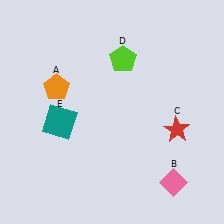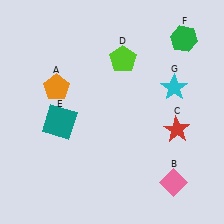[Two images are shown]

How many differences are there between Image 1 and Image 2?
There are 2 differences between the two images.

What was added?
A green hexagon (F), a cyan star (G) were added in Image 2.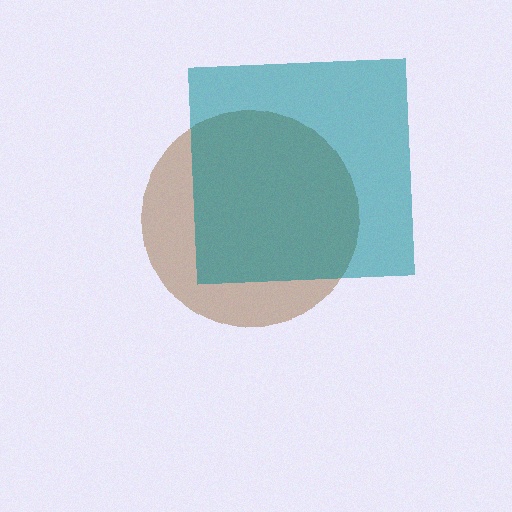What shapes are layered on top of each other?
The layered shapes are: a brown circle, a teal square.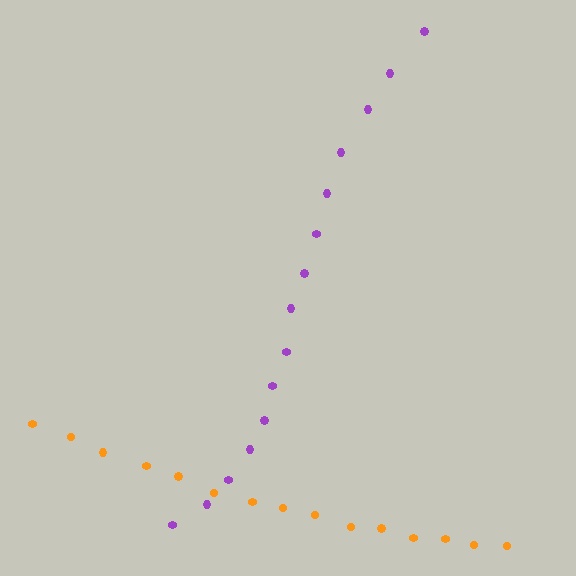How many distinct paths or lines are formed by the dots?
There are 2 distinct paths.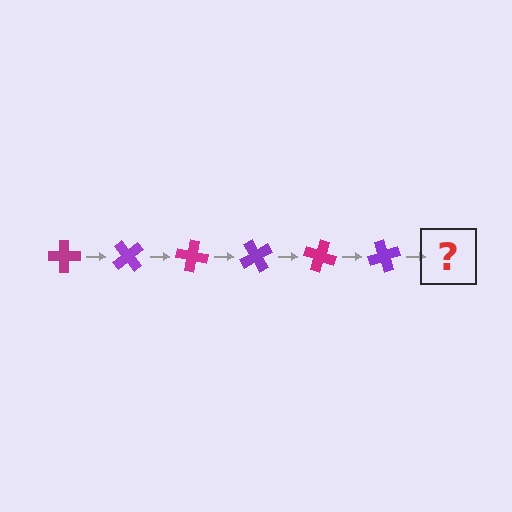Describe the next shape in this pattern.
It should be a magenta cross, rotated 300 degrees from the start.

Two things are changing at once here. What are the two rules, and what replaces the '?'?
The two rules are that it rotates 50 degrees each step and the color cycles through magenta and purple. The '?' should be a magenta cross, rotated 300 degrees from the start.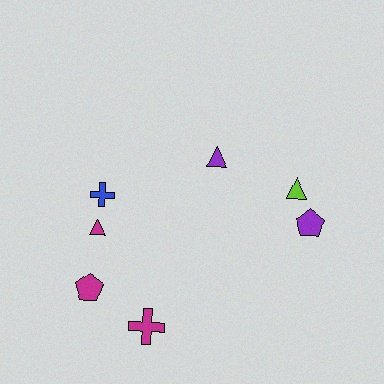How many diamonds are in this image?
There are no diamonds.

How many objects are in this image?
There are 7 objects.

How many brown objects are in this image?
There are no brown objects.